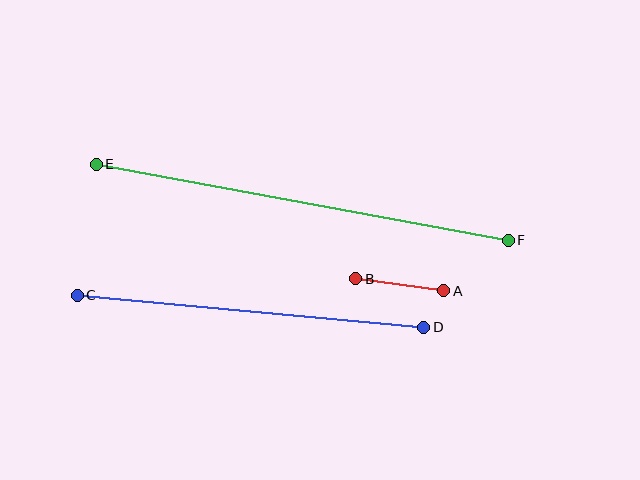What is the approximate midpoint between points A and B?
The midpoint is at approximately (400, 285) pixels.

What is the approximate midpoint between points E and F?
The midpoint is at approximately (302, 202) pixels.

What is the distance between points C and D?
The distance is approximately 348 pixels.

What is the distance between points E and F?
The distance is approximately 419 pixels.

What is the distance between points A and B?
The distance is approximately 89 pixels.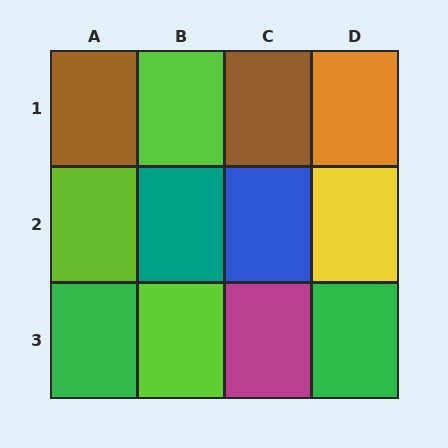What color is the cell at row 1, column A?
Brown.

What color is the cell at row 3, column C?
Magenta.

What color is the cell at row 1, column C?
Brown.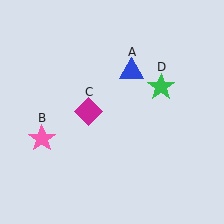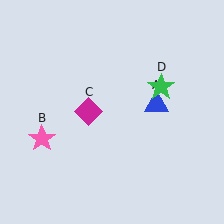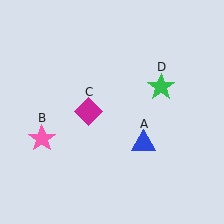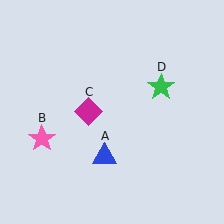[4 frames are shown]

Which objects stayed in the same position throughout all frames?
Pink star (object B) and magenta diamond (object C) and green star (object D) remained stationary.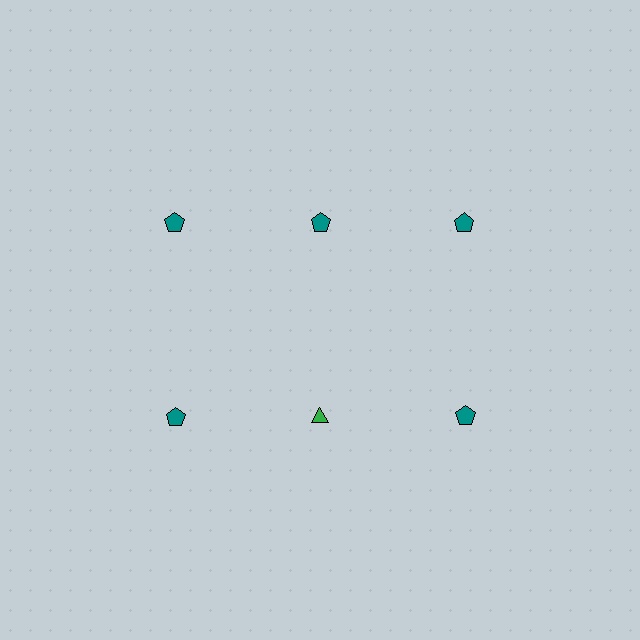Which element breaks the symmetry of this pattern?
The green triangle in the second row, second from left column breaks the symmetry. All other shapes are teal pentagons.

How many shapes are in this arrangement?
There are 6 shapes arranged in a grid pattern.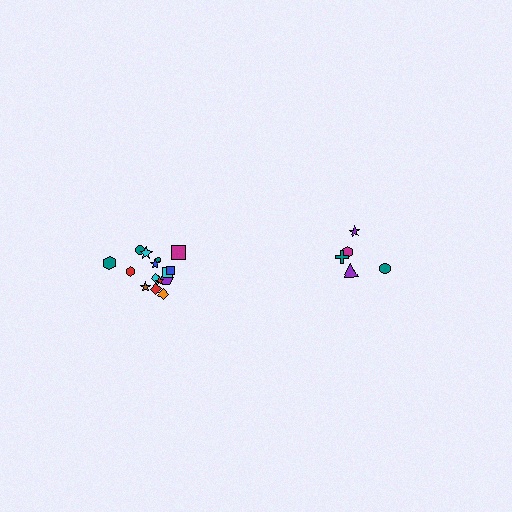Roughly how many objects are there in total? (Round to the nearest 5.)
Roughly 20 objects in total.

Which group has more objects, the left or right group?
The left group.